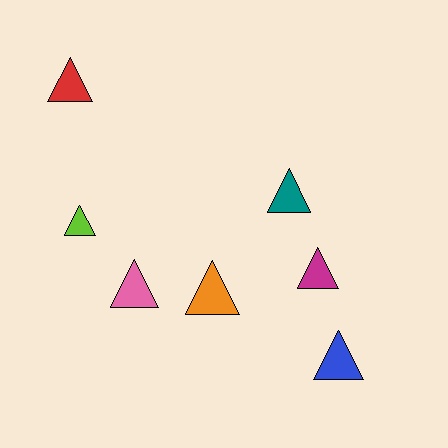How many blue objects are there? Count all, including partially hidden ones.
There is 1 blue object.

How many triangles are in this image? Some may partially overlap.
There are 7 triangles.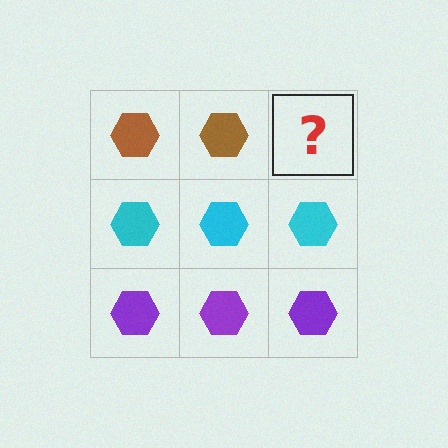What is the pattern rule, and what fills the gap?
The rule is that each row has a consistent color. The gap should be filled with a brown hexagon.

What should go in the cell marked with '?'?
The missing cell should contain a brown hexagon.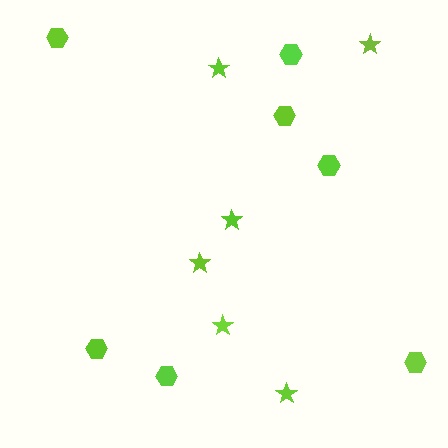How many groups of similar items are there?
There are 2 groups: one group of hexagons (7) and one group of stars (6).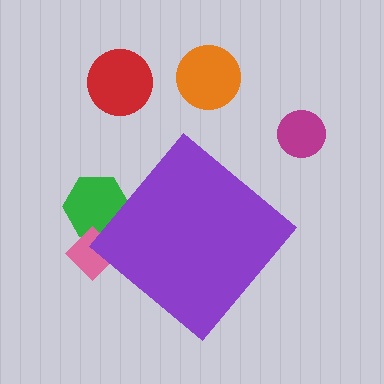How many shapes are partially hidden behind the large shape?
2 shapes are partially hidden.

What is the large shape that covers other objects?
A purple diamond.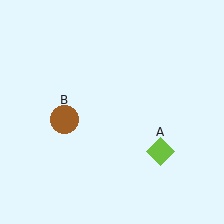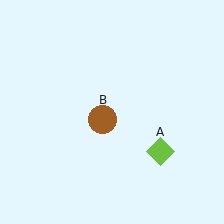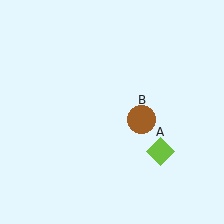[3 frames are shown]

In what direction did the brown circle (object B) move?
The brown circle (object B) moved right.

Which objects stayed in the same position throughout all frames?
Lime diamond (object A) remained stationary.